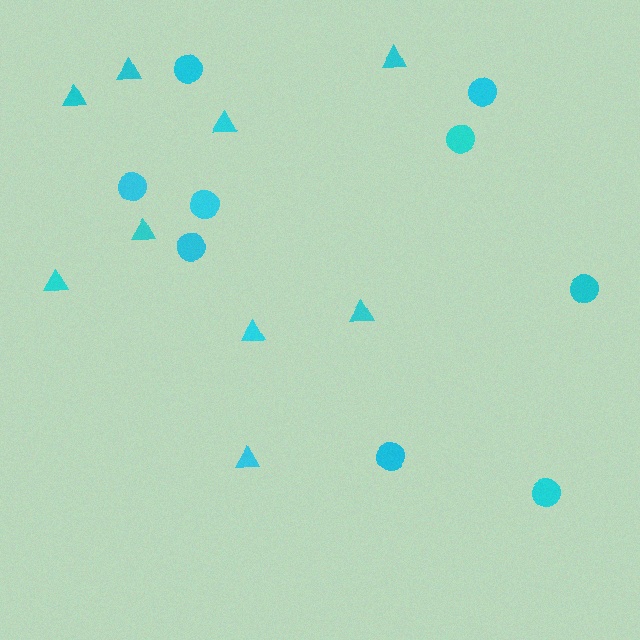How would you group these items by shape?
There are 2 groups: one group of circles (9) and one group of triangles (9).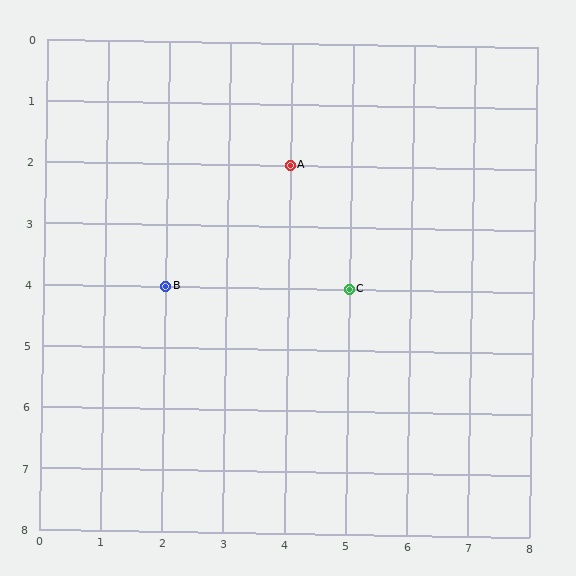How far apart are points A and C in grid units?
Points A and C are 1 column and 2 rows apart (about 2.2 grid units diagonally).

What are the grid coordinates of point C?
Point C is at grid coordinates (5, 4).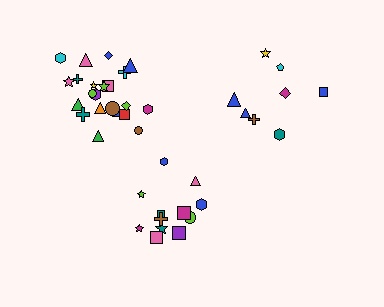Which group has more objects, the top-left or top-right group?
The top-left group.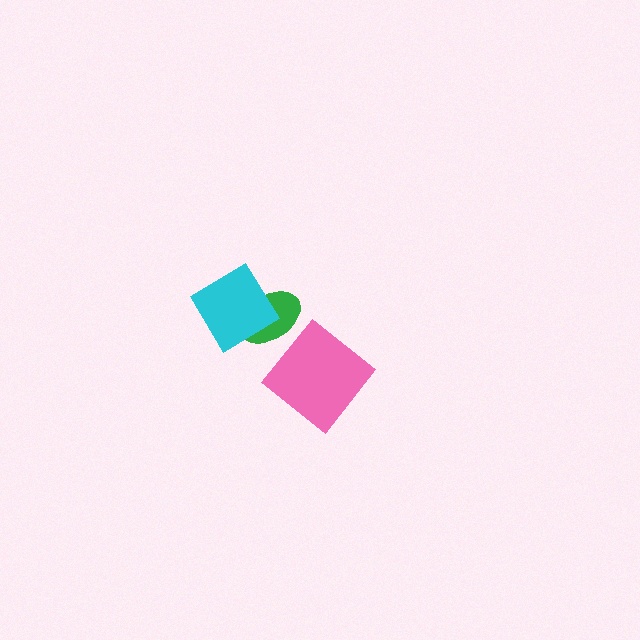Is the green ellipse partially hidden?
Yes, it is partially covered by another shape.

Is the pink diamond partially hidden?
No, no other shape covers it.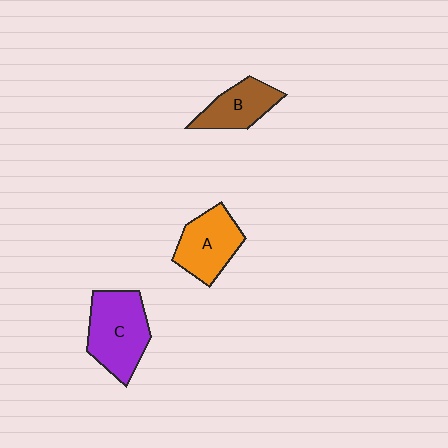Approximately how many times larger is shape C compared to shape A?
Approximately 1.3 times.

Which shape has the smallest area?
Shape B (brown).